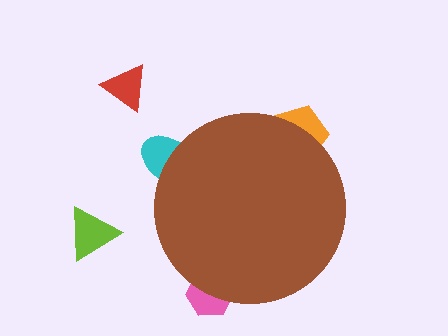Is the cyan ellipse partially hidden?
Yes, the cyan ellipse is partially hidden behind the brown circle.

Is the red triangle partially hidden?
No, the red triangle is fully visible.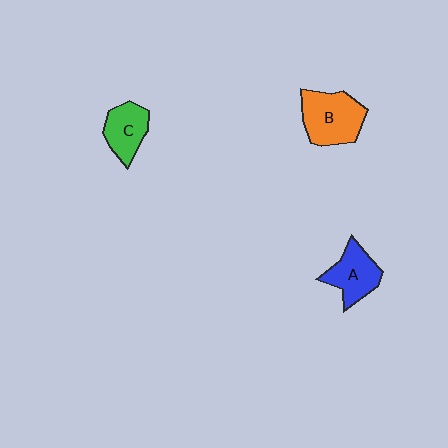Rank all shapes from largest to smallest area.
From largest to smallest: B (orange), A (blue), C (green).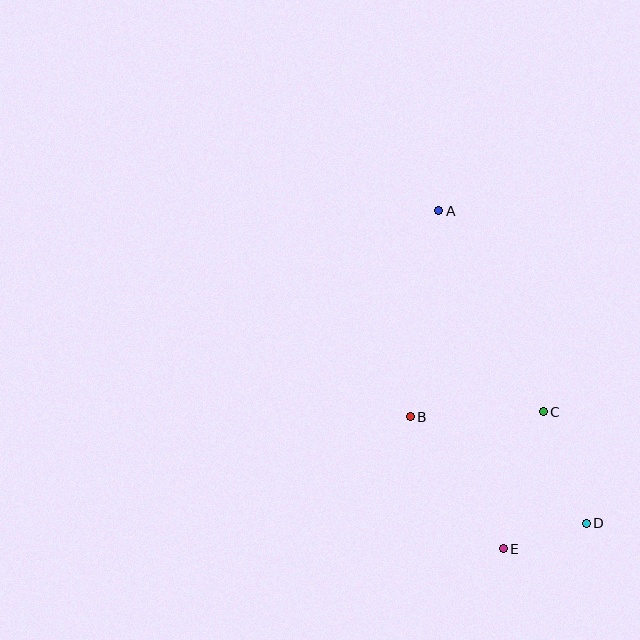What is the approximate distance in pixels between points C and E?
The distance between C and E is approximately 142 pixels.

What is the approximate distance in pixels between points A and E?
The distance between A and E is approximately 344 pixels.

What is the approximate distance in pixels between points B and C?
The distance between B and C is approximately 133 pixels.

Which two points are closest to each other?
Points D and E are closest to each other.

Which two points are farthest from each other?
Points A and D are farthest from each other.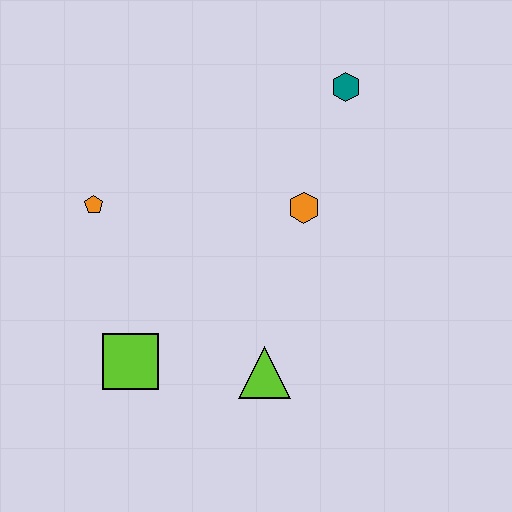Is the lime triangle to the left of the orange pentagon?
No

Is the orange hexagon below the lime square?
No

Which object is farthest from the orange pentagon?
The teal hexagon is farthest from the orange pentagon.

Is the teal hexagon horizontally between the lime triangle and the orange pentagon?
No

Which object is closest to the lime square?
The lime triangle is closest to the lime square.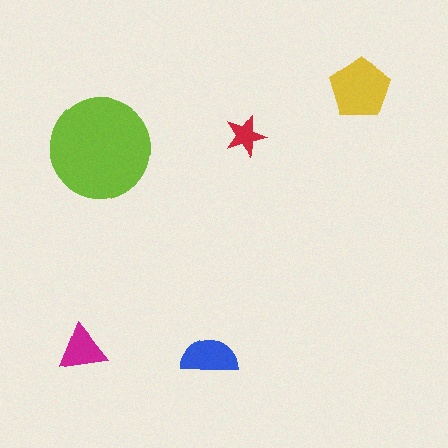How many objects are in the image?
There are 5 objects in the image.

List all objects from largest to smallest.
The lime circle, the yellow pentagon, the blue semicircle, the magenta triangle, the red star.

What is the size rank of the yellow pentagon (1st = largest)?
2nd.